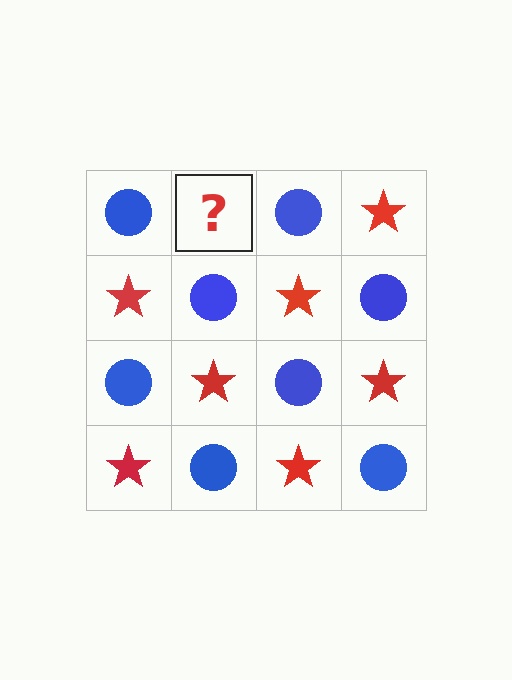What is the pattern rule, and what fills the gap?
The rule is that it alternates blue circle and red star in a checkerboard pattern. The gap should be filled with a red star.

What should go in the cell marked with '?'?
The missing cell should contain a red star.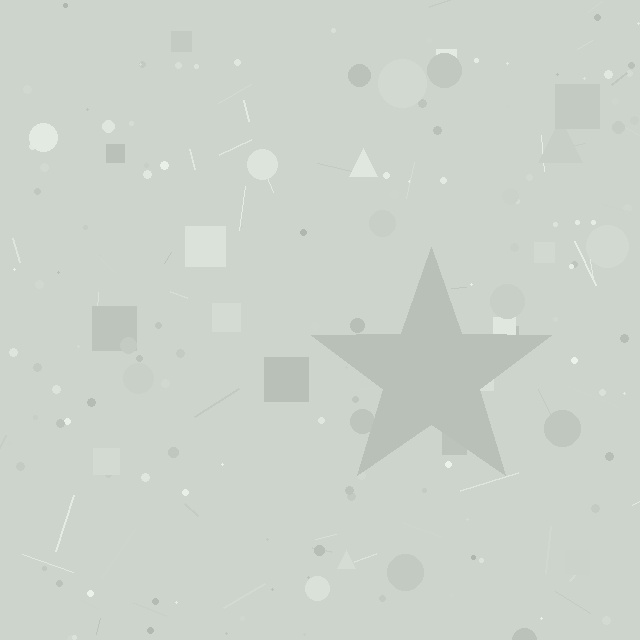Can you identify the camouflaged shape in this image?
The camouflaged shape is a star.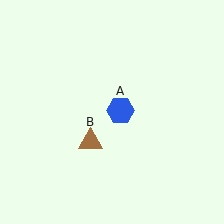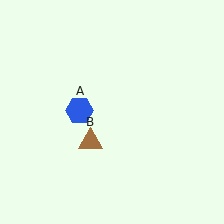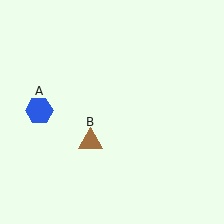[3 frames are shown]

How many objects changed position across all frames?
1 object changed position: blue hexagon (object A).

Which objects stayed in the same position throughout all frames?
Brown triangle (object B) remained stationary.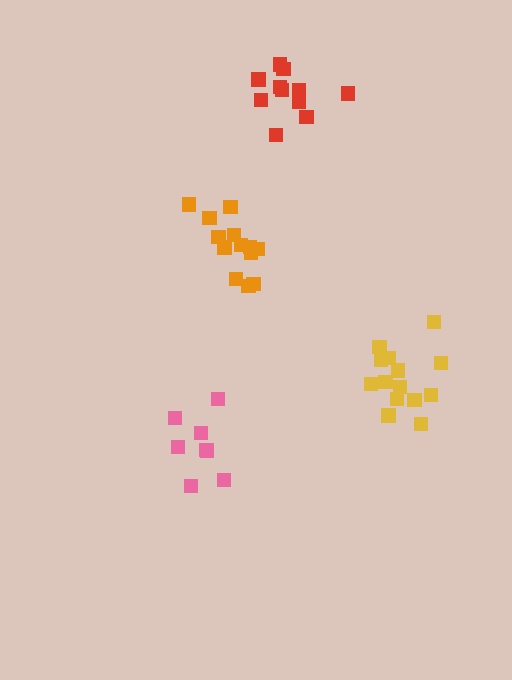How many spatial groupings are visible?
There are 4 spatial groupings.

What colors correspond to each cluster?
The clusters are colored: pink, yellow, red, orange.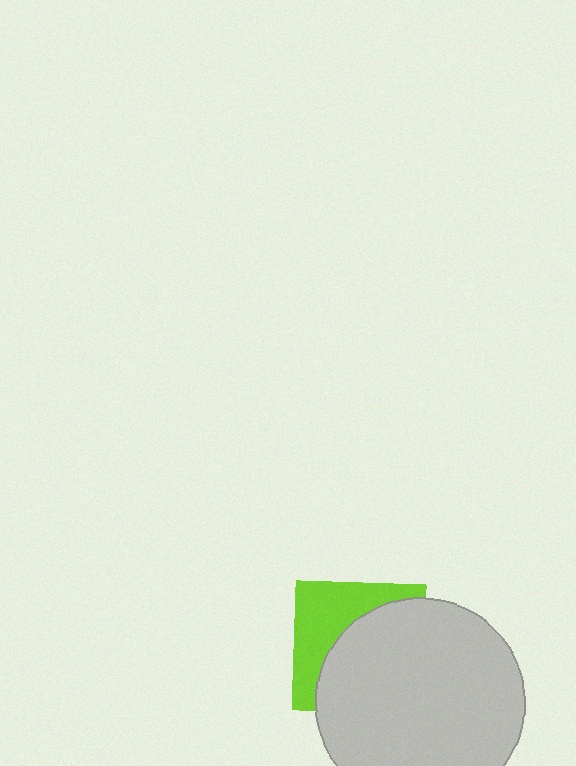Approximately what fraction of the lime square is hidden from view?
Roughly 60% of the lime square is hidden behind the light gray circle.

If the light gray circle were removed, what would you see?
You would see the complete lime square.